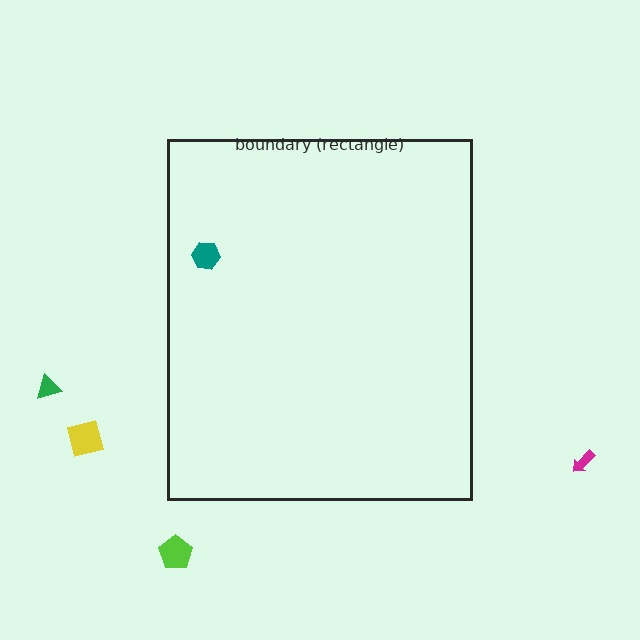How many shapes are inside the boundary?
1 inside, 4 outside.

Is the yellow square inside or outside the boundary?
Outside.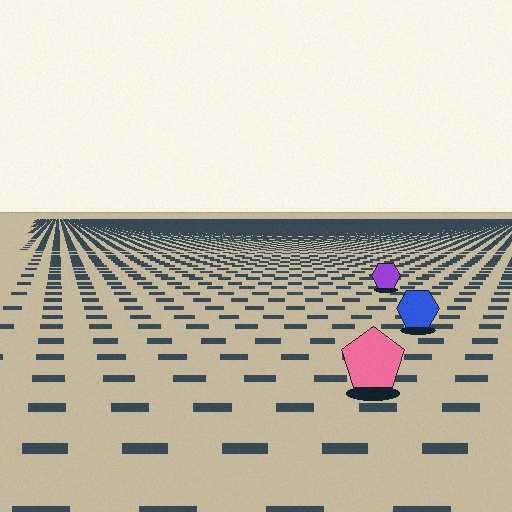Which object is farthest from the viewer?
The purple hexagon is farthest from the viewer. It appears smaller and the ground texture around it is denser.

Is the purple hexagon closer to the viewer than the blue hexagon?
No. The blue hexagon is closer — you can tell from the texture gradient: the ground texture is coarser near it.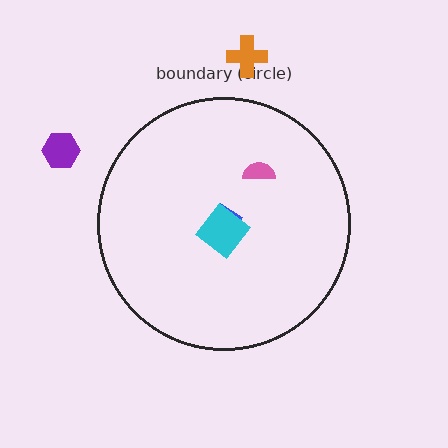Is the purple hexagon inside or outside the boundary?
Outside.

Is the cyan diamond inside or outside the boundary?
Inside.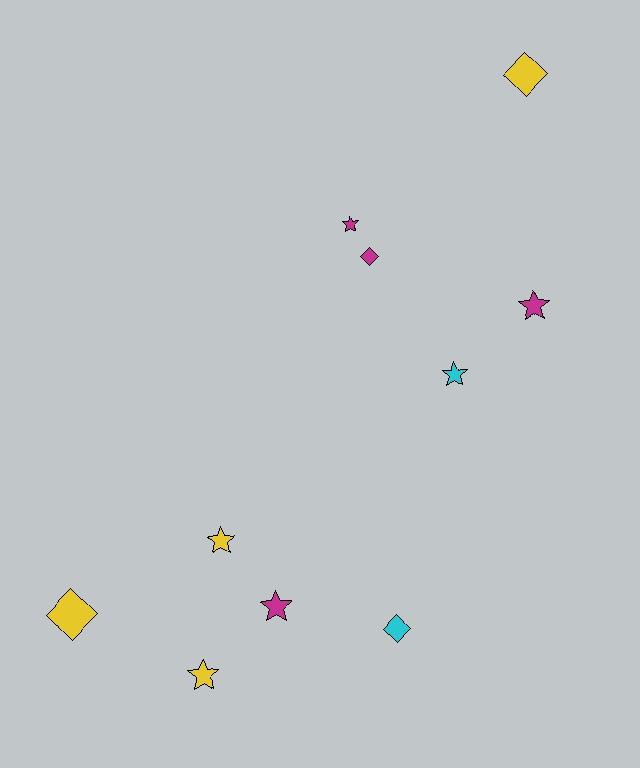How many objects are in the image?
There are 10 objects.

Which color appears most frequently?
Magenta, with 4 objects.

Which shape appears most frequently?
Star, with 6 objects.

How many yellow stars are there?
There are 2 yellow stars.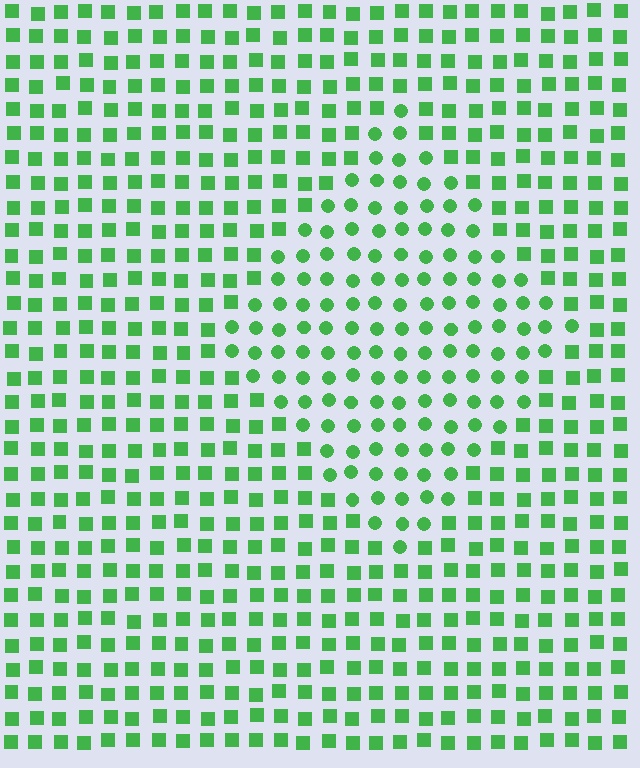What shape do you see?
I see a diamond.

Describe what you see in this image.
The image is filled with small green elements arranged in a uniform grid. A diamond-shaped region contains circles, while the surrounding area contains squares. The boundary is defined purely by the change in element shape.